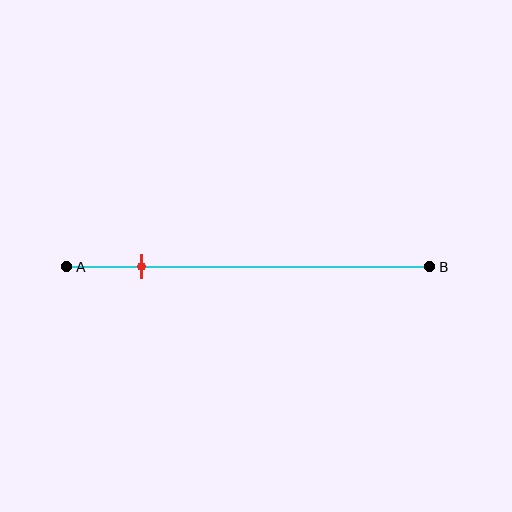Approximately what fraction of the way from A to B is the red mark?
The red mark is approximately 20% of the way from A to B.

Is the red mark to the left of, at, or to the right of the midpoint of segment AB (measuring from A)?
The red mark is to the left of the midpoint of segment AB.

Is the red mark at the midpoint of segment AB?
No, the mark is at about 20% from A, not at the 50% midpoint.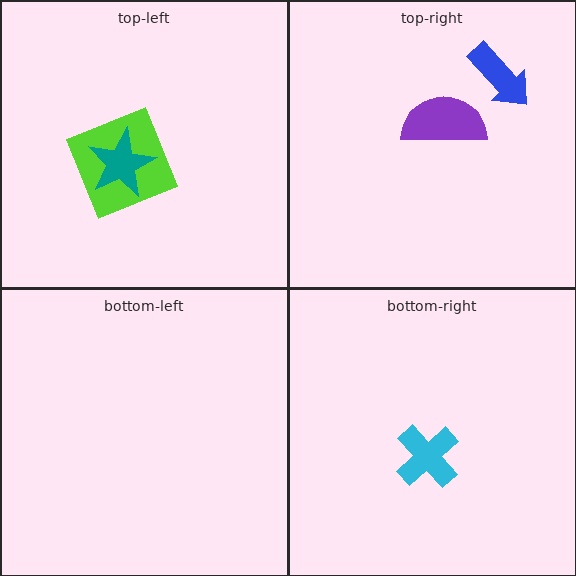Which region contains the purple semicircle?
The top-right region.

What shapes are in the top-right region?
The blue arrow, the purple semicircle.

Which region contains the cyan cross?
The bottom-right region.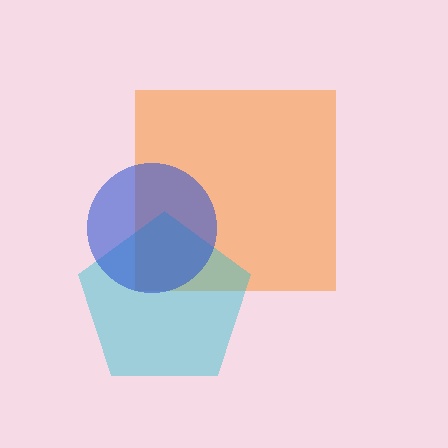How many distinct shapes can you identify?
There are 3 distinct shapes: an orange square, a cyan pentagon, a blue circle.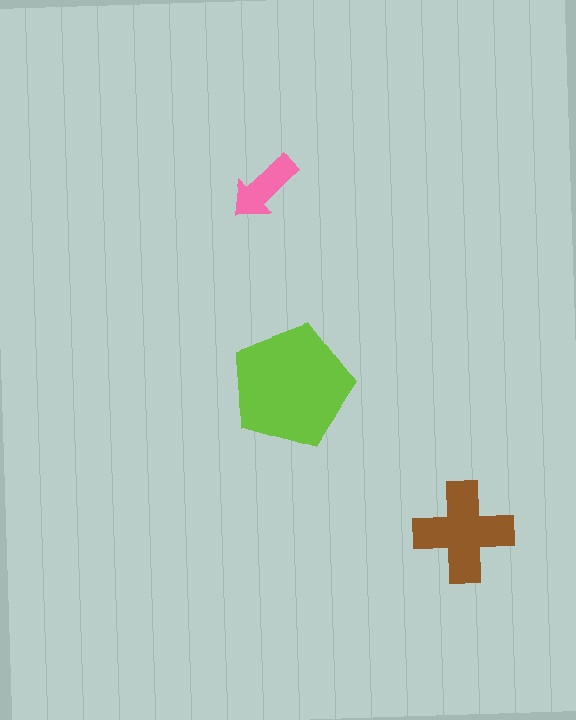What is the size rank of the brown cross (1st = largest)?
2nd.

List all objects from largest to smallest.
The lime pentagon, the brown cross, the pink arrow.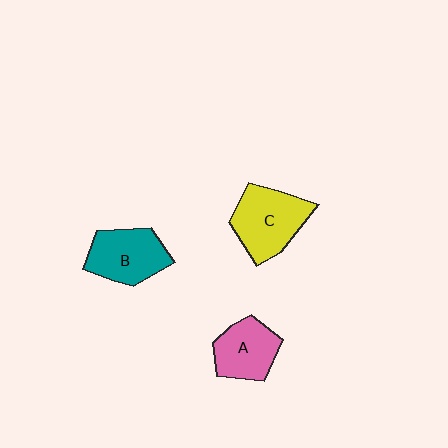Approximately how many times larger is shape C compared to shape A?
Approximately 1.3 times.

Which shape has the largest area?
Shape C (yellow).